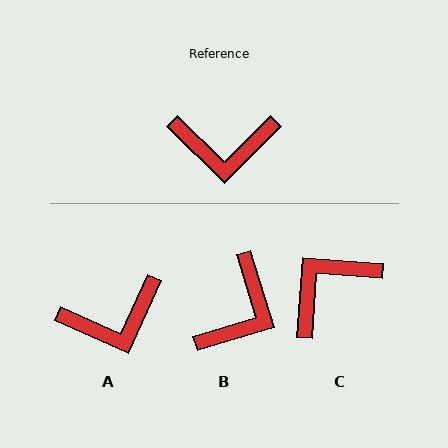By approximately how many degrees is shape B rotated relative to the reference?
Approximately 62 degrees counter-clockwise.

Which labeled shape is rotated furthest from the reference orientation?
C, about 139 degrees away.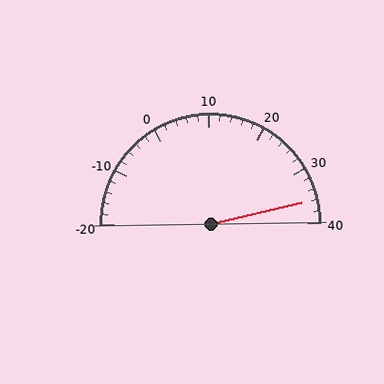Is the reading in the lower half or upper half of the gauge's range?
The reading is in the upper half of the range (-20 to 40).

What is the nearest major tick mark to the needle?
The nearest major tick mark is 40.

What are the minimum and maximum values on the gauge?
The gauge ranges from -20 to 40.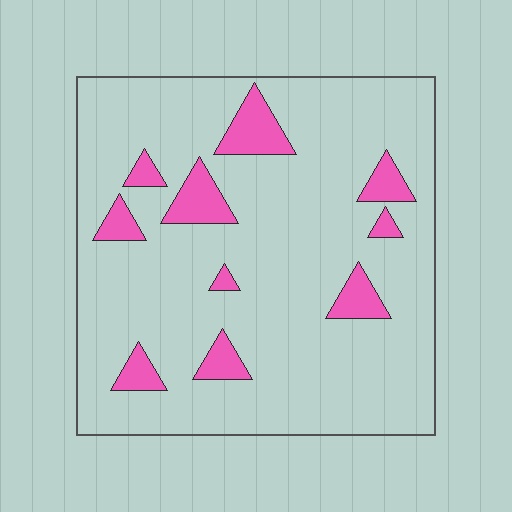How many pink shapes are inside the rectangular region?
10.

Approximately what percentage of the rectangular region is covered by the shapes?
Approximately 10%.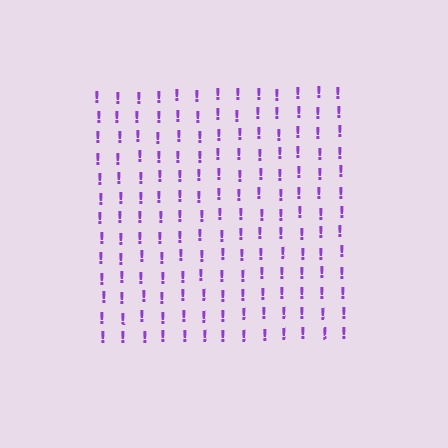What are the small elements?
The small elements are exclamation marks.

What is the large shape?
The large shape is a square.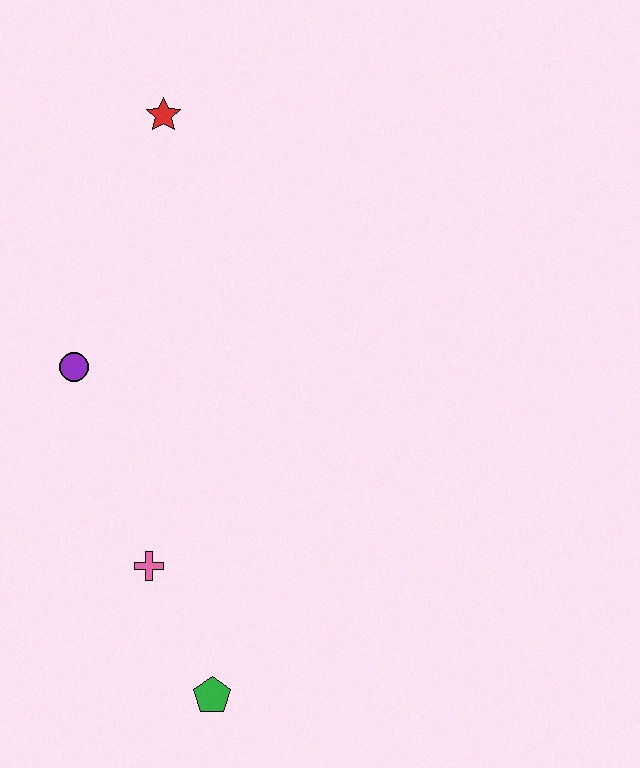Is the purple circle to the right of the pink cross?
No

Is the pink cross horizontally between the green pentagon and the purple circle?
Yes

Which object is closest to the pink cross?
The green pentagon is closest to the pink cross.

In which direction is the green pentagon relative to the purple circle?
The green pentagon is below the purple circle.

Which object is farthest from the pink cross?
The red star is farthest from the pink cross.